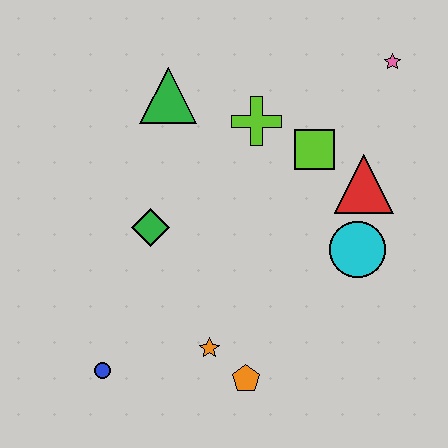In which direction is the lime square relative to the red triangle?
The lime square is to the left of the red triangle.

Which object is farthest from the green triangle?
The orange pentagon is farthest from the green triangle.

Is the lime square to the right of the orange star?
Yes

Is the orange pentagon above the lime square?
No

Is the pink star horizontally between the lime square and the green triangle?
No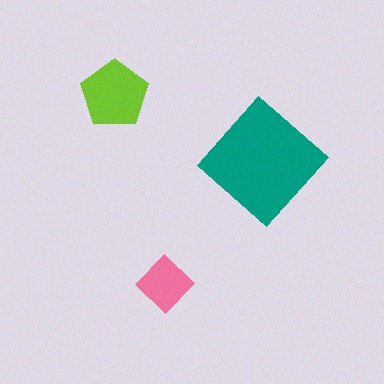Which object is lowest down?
The pink diamond is bottommost.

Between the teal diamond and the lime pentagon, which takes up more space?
The teal diamond.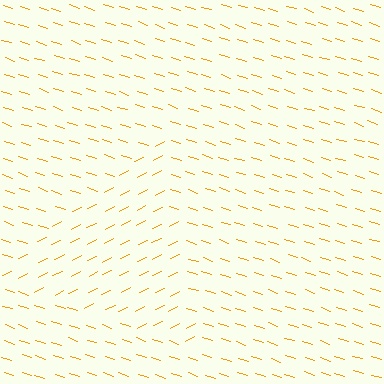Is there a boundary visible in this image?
Yes, there is a texture boundary formed by a change in line orientation.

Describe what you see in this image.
The image is filled with small orange line segments. A triangle region in the image has lines oriented differently from the surrounding lines, creating a visible texture boundary.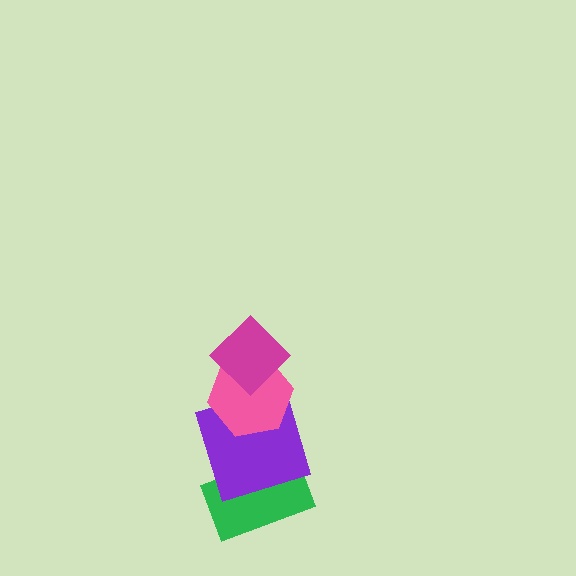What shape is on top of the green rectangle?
The purple square is on top of the green rectangle.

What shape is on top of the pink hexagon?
The magenta diamond is on top of the pink hexagon.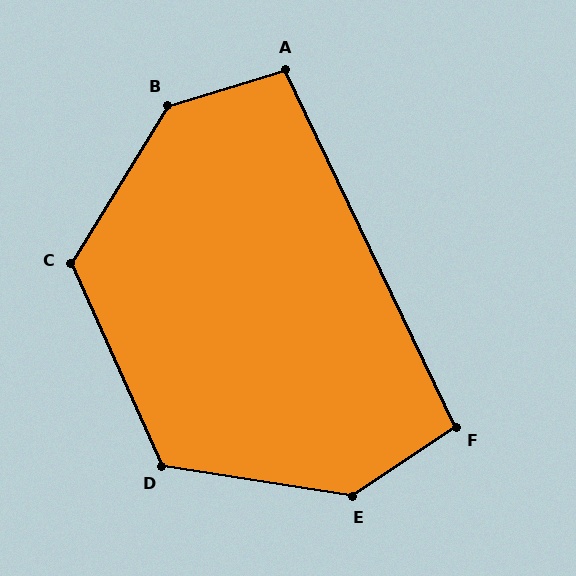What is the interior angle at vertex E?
Approximately 137 degrees (obtuse).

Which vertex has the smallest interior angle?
F, at approximately 98 degrees.